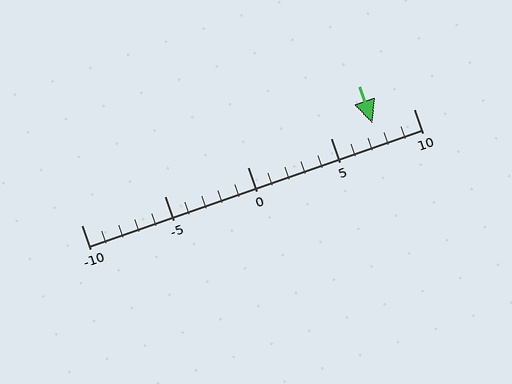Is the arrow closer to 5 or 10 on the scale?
The arrow is closer to 10.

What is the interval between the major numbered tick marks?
The major tick marks are spaced 5 units apart.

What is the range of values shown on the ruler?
The ruler shows values from -10 to 10.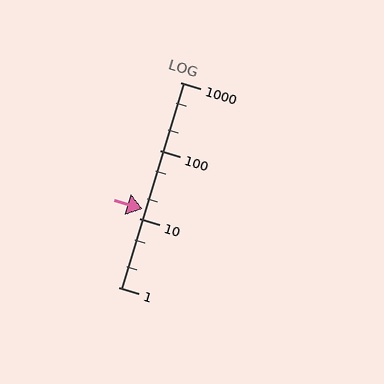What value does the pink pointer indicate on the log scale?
The pointer indicates approximately 14.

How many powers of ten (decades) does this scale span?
The scale spans 3 decades, from 1 to 1000.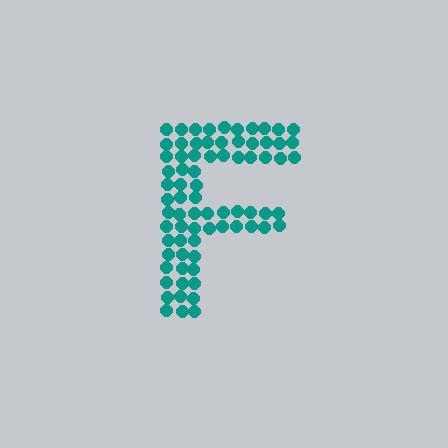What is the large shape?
The large shape is the letter F.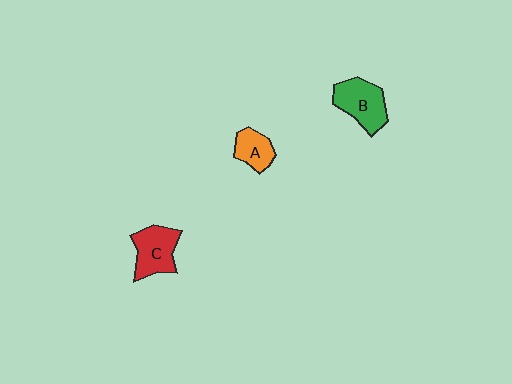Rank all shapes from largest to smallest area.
From largest to smallest: B (green), C (red), A (orange).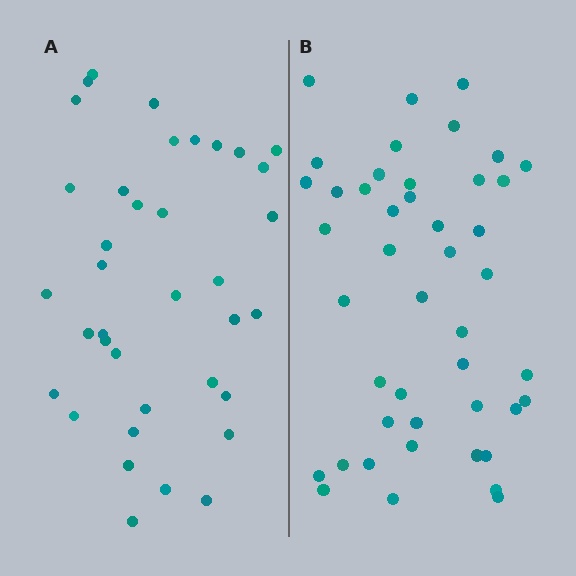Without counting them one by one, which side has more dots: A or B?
Region B (the right region) has more dots.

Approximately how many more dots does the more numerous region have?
Region B has roughly 8 or so more dots than region A.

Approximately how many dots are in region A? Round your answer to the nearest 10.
About 40 dots. (The exact count is 37, which rounds to 40.)